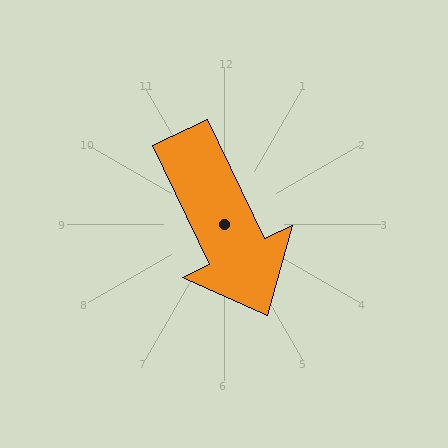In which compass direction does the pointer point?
Southeast.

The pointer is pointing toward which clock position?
Roughly 5 o'clock.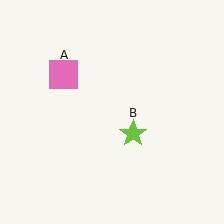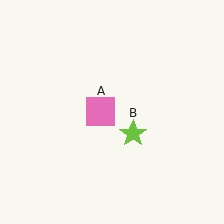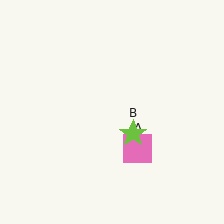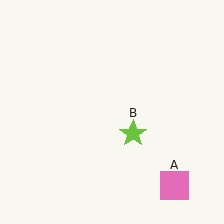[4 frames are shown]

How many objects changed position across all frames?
1 object changed position: pink square (object A).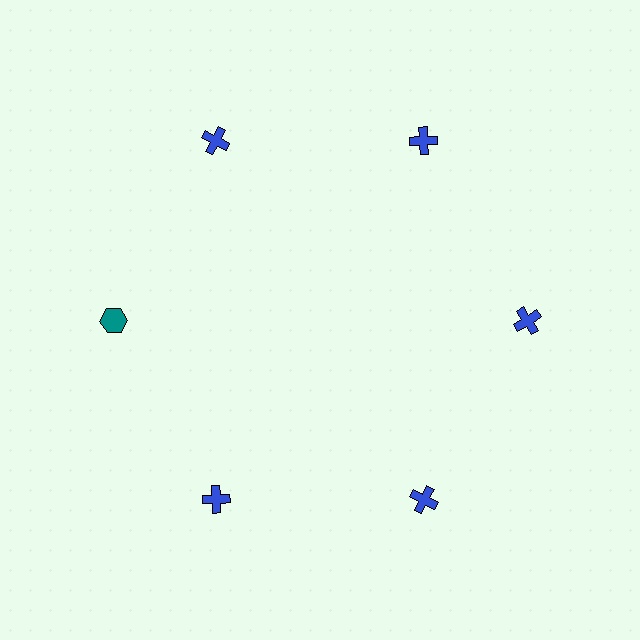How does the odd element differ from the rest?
It differs in both color (teal instead of blue) and shape (hexagon instead of cross).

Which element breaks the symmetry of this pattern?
The teal hexagon at roughly the 9 o'clock position breaks the symmetry. All other shapes are blue crosses.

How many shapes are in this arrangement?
There are 6 shapes arranged in a ring pattern.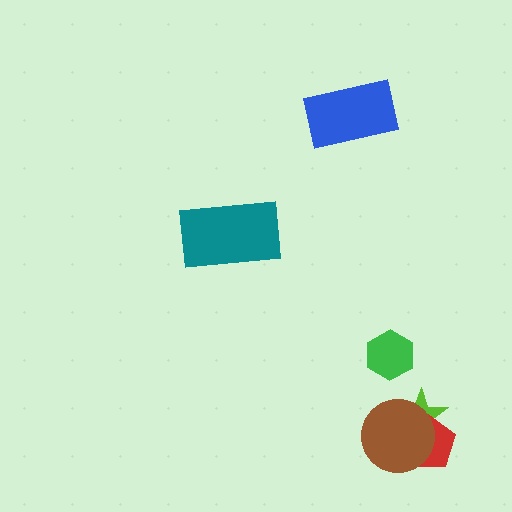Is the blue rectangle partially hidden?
No, no other shape covers it.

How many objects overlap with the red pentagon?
2 objects overlap with the red pentagon.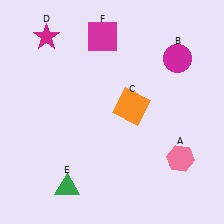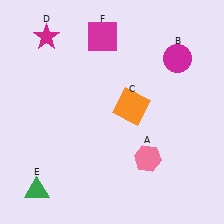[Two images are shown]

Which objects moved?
The objects that moved are: the pink hexagon (A), the green triangle (E).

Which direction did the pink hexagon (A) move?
The pink hexagon (A) moved left.